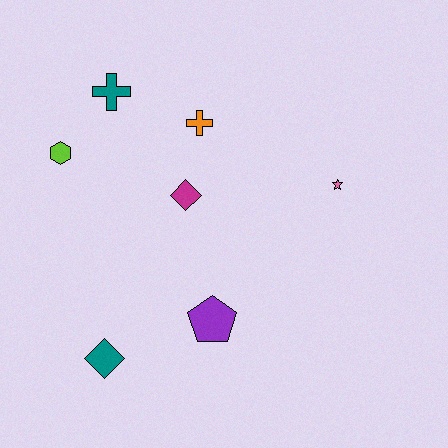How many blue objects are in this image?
There are no blue objects.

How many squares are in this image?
There are no squares.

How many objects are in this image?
There are 7 objects.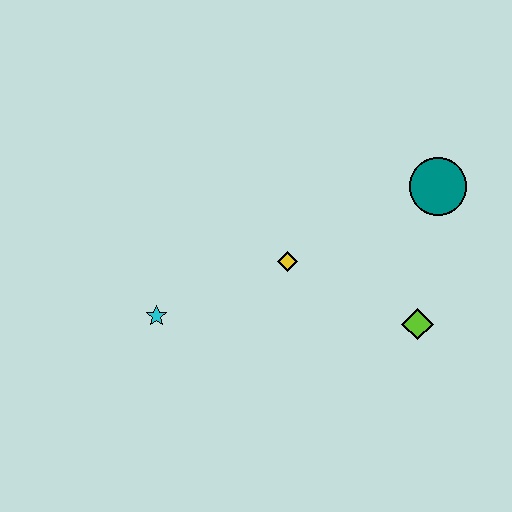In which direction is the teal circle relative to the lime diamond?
The teal circle is above the lime diamond.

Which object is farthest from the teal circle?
The cyan star is farthest from the teal circle.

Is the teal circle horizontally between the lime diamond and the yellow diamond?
No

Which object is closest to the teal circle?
The lime diamond is closest to the teal circle.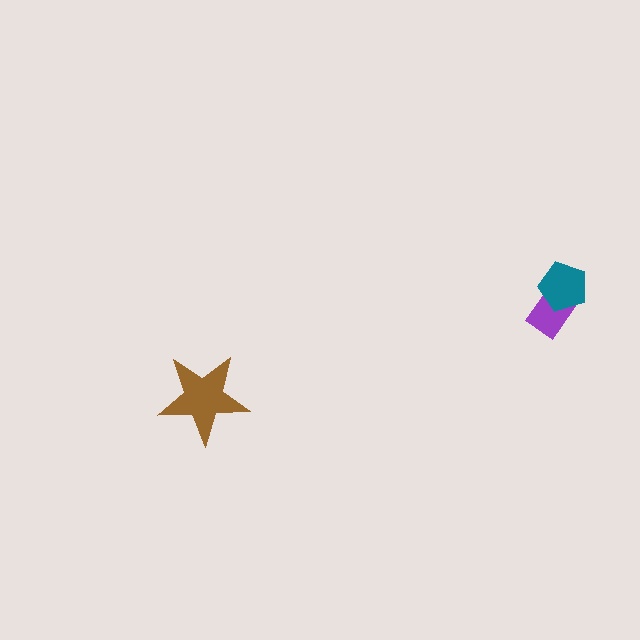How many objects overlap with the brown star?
0 objects overlap with the brown star.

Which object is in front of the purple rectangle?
The teal pentagon is in front of the purple rectangle.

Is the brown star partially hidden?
No, no other shape covers it.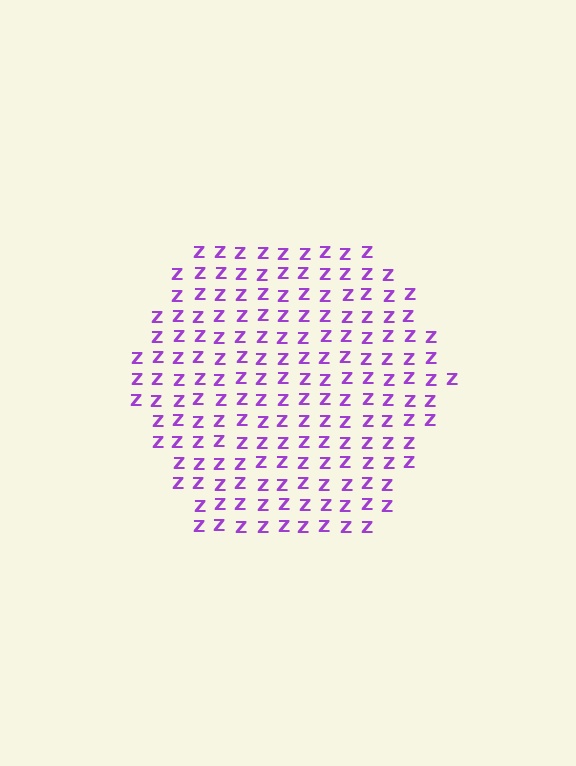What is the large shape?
The large shape is a hexagon.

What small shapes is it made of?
It is made of small letter Z's.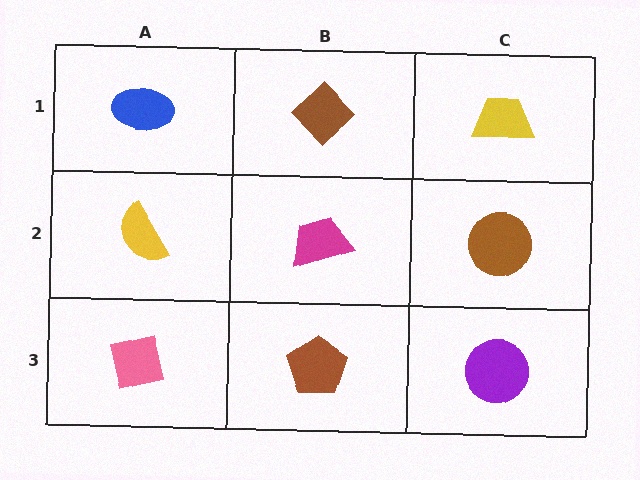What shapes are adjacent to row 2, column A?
A blue ellipse (row 1, column A), a pink square (row 3, column A), a magenta trapezoid (row 2, column B).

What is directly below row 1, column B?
A magenta trapezoid.